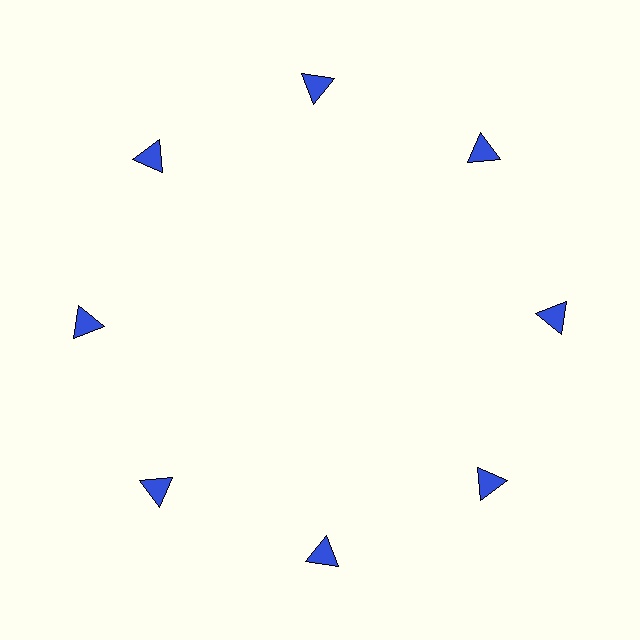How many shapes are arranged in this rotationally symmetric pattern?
There are 8 shapes, arranged in 8 groups of 1.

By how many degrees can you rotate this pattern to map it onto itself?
The pattern maps onto itself every 45 degrees of rotation.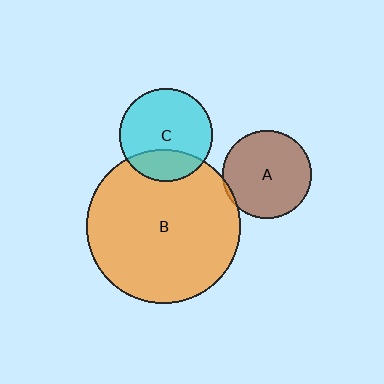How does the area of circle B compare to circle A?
Approximately 3.1 times.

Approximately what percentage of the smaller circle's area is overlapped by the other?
Approximately 25%.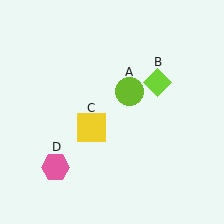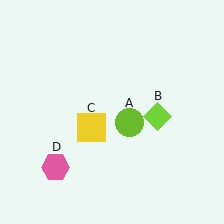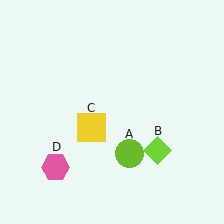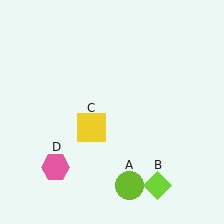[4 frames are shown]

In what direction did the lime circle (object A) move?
The lime circle (object A) moved down.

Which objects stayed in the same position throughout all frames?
Yellow square (object C) and pink hexagon (object D) remained stationary.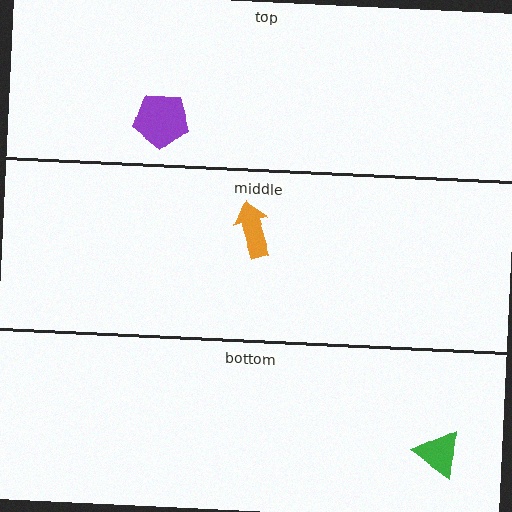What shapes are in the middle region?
The orange arrow.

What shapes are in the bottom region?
The green triangle.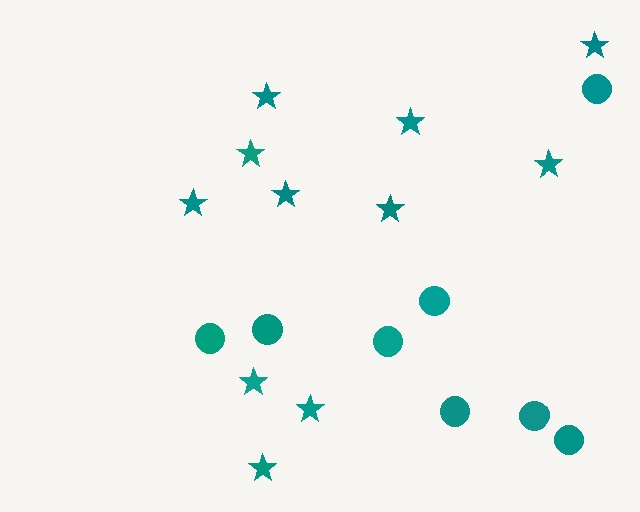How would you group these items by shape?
There are 2 groups: one group of stars (11) and one group of circles (8).